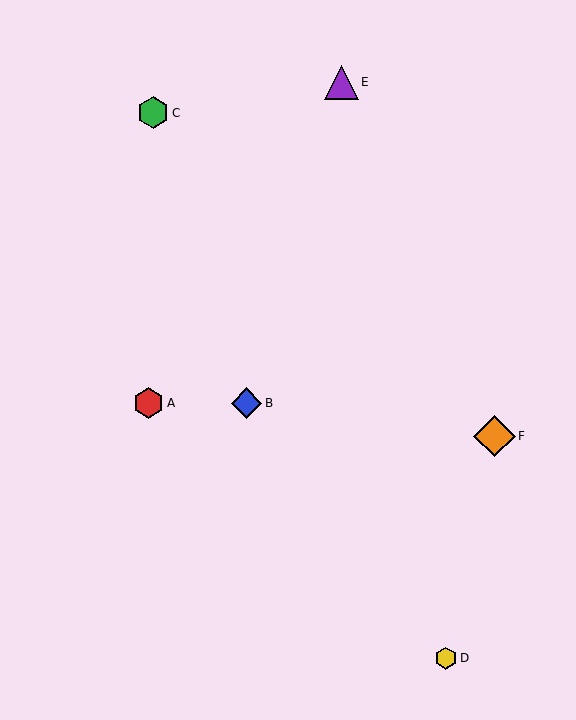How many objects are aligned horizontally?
2 objects (A, B) are aligned horizontally.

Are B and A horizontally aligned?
Yes, both are at y≈403.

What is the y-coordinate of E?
Object E is at y≈82.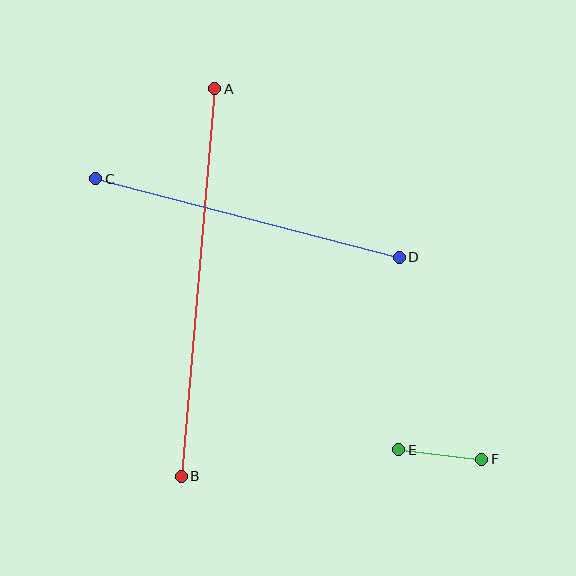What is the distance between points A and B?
The distance is approximately 389 pixels.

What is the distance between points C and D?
The distance is approximately 313 pixels.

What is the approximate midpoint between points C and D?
The midpoint is at approximately (247, 218) pixels.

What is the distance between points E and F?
The distance is approximately 83 pixels.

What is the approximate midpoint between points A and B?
The midpoint is at approximately (198, 283) pixels.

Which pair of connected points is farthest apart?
Points A and B are farthest apart.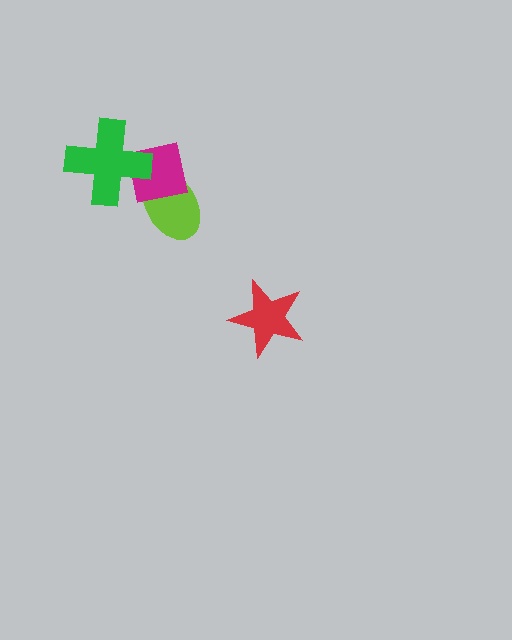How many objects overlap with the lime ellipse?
1 object overlaps with the lime ellipse.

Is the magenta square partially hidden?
Yes, it is partially covered by another shape.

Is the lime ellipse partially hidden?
Yes, it is partially covered by another shape.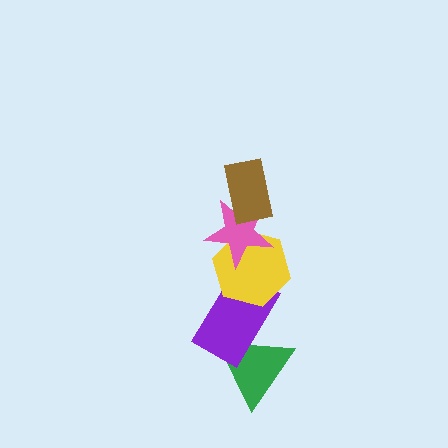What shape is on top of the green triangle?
The purple rectangle is on top of the green triangle.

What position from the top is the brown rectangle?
The brown rectangle is 1st from the top.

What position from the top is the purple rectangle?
The purple rectangle is 4th from the top.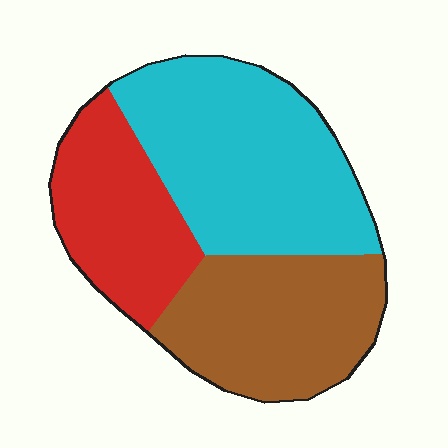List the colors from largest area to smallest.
From largest to smallest: cyan, brown, red.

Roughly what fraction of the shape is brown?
Brown covers around 30% of the shape.